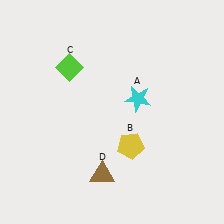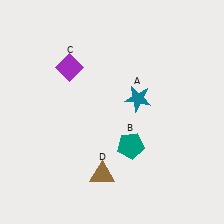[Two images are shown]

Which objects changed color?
A changed from cyan to teal. B changed from yellow to teal. C changed from lime to purple.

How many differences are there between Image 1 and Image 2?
There are 3 differences between the two images.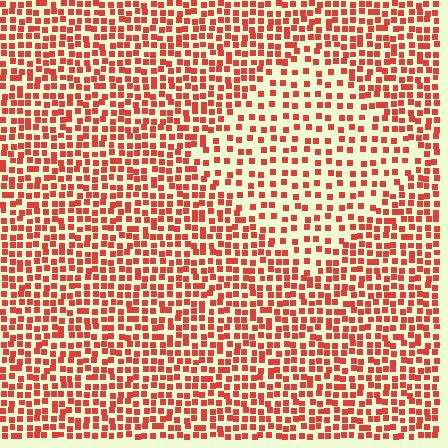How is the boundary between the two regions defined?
The boundary is defined by a change in element density (approximately 1.8x ratio). All elements are the same color, size, and shape.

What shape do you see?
I see a diamond.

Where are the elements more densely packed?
The elements are more densely packed outside the diamond boundary.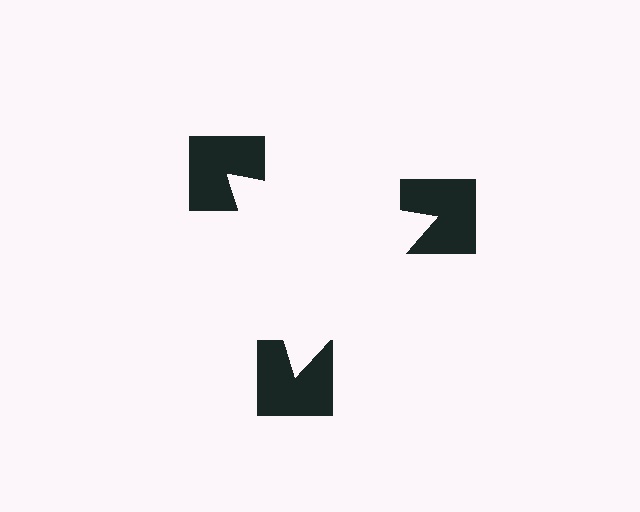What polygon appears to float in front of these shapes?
An illusory triangle — its edges are inferred from the aligned wedge cuts in the notched squares, not physically drawn.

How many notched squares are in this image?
There are 3 — one at each vertex of the illusory triangle.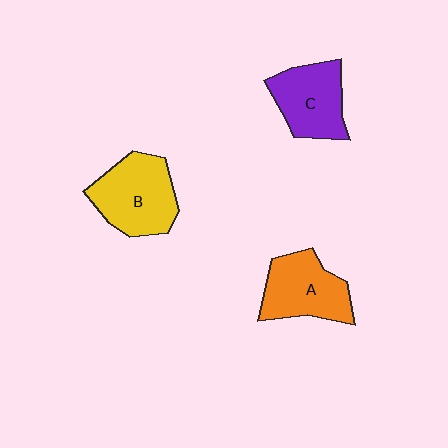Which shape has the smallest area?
Shape C (purple).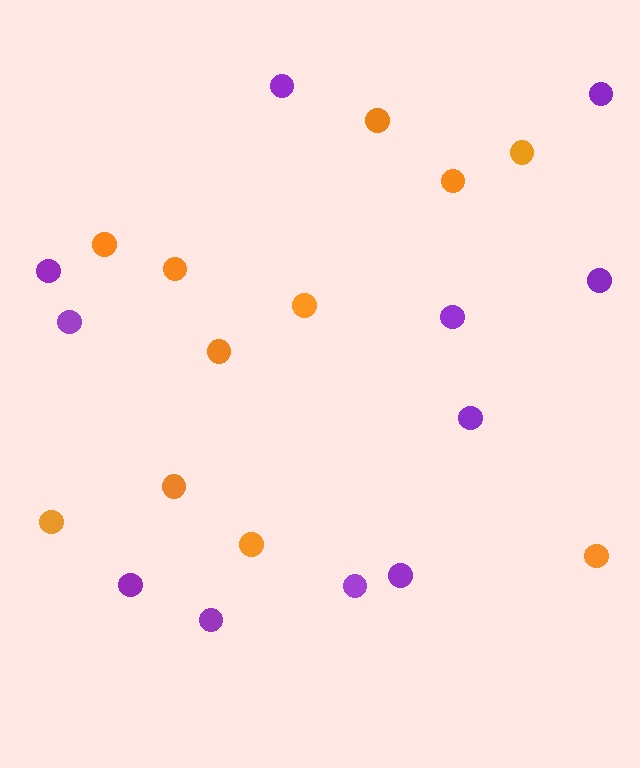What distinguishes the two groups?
There are 2 groups: one group of orange circles (11) and one group of purple circles (11).